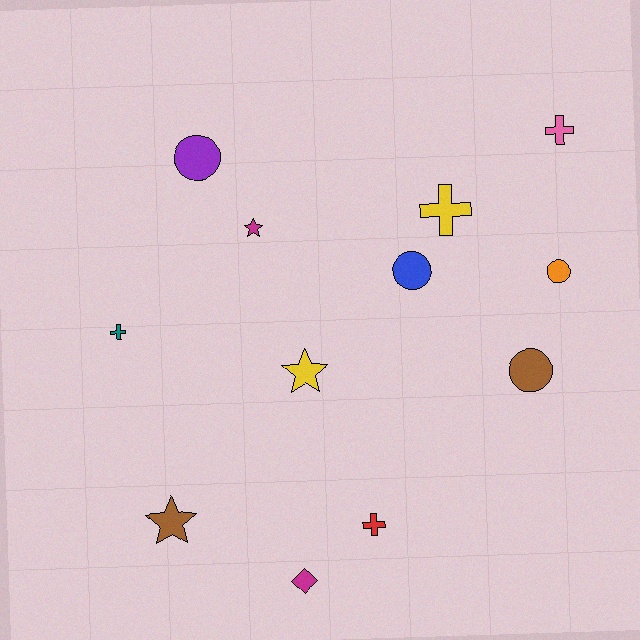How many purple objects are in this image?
There is 1 purple object.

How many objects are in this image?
There are 12 objects.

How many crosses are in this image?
There are 4 crosses.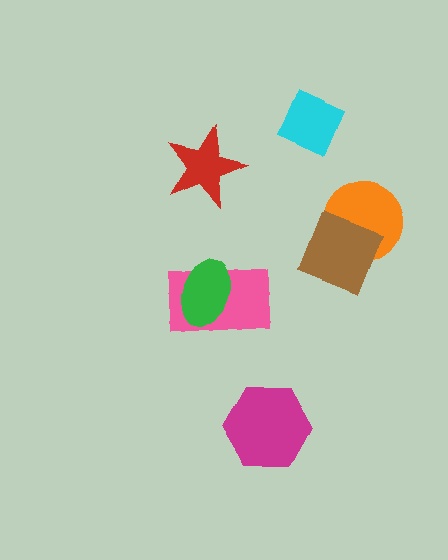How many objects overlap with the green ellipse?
1 object overlaps with the green ellipse.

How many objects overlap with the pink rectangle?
1 object overlaps with the pink rectangle.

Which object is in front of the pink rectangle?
The green ellipse is in front of the pink rectangle.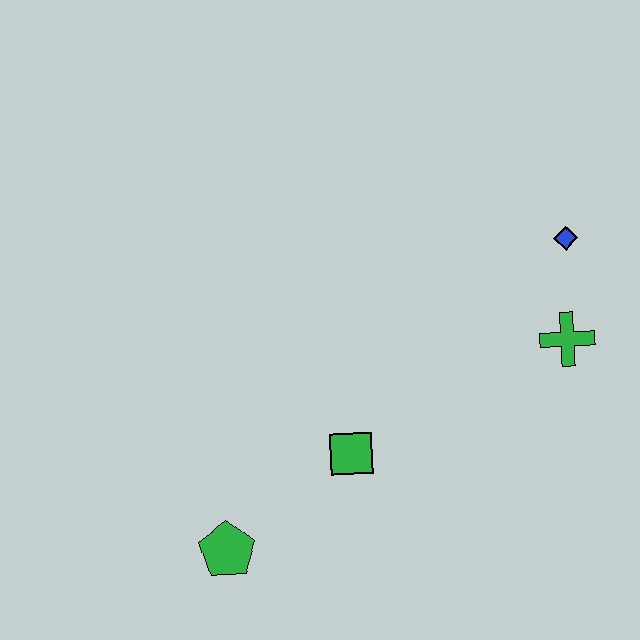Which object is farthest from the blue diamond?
The green pentagon is farthest from the blue diamond.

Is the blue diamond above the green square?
Yes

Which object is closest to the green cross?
The blue diamond is closest to the green cross.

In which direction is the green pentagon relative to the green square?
The green pentagon is to the left of the green square.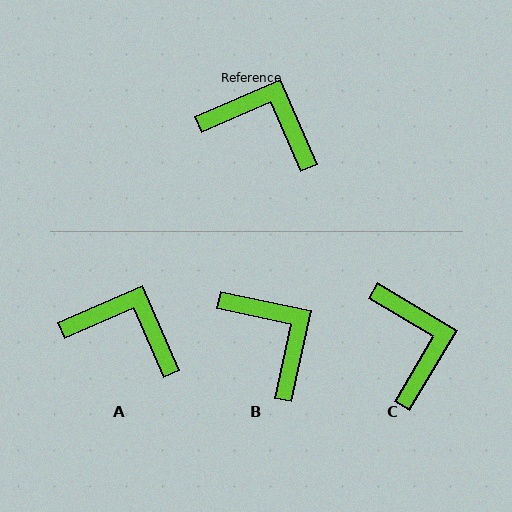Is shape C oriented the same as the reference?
No, it is off by about 54 degrees.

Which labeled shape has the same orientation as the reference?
A.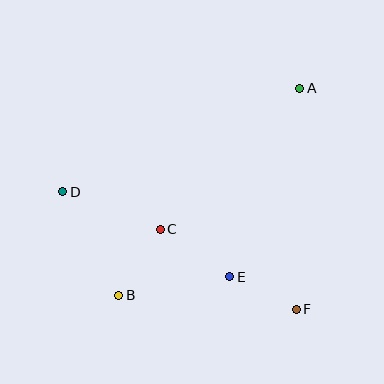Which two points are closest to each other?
Points E and F are closest to each other.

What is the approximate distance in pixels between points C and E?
The distance between C and E is approximately 85 pixels.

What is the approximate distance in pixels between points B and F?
The distance between B and F is approximately 178 pixels.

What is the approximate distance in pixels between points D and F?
The distance between D and F is approximately 261 pixels.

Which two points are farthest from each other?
Points A and B are farthest from each other.